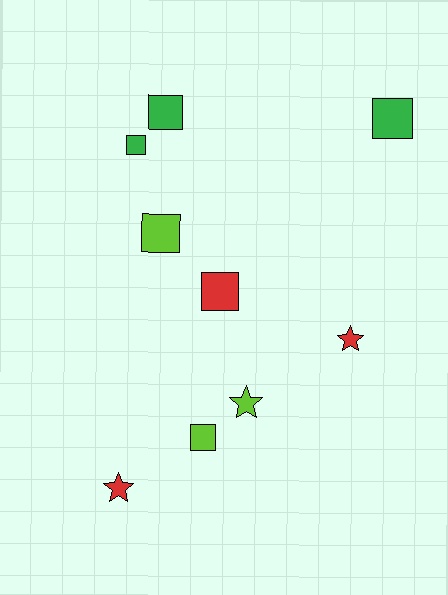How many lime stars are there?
There is 1 lime star.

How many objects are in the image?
There are 9 objects.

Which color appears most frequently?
Red, with 3 objects.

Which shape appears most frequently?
Square, with 6 objects.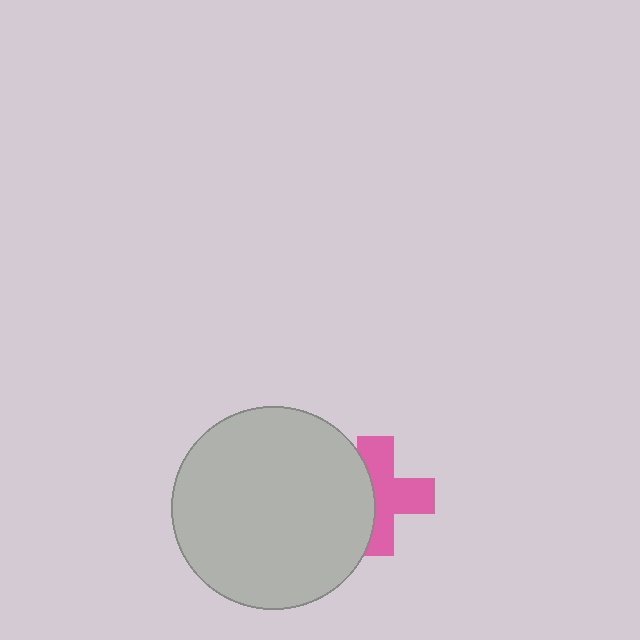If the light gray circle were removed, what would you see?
You would see the complete pink cross.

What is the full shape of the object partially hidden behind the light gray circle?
The partially hidden object is a pink cross.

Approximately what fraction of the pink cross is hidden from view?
Roughly 40% of the pink cross is hidden behind the light gray circle.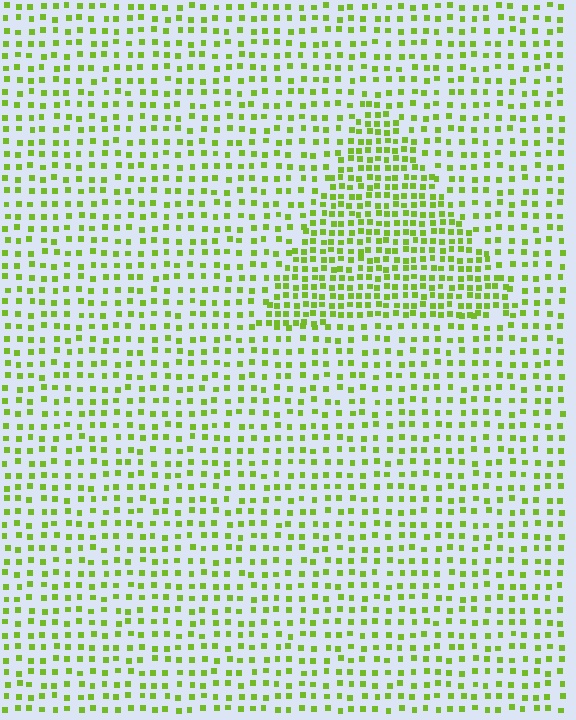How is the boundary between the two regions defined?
The boundary is defined by a change in element density (approximately 1.8x ratio). All elements are the same color, size, and shape.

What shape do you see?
I see a triangle.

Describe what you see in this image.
The image contains small lime elements arranged at two different densities. A triangle-shaped region is visible where the elements are more densely packed than the surrounding area.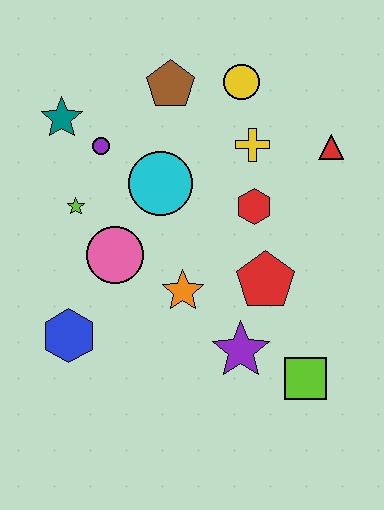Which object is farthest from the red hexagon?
The blue hexagon is farthest from the red hexagon.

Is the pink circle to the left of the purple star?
Yes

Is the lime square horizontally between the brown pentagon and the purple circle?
No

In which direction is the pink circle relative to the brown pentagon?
The pink circle is below the brown pentagon.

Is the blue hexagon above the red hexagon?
No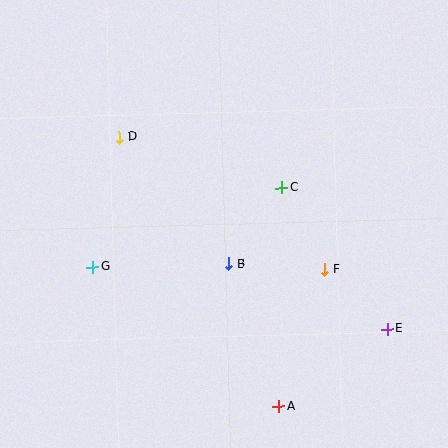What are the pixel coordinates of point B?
Point B is at (229, 264).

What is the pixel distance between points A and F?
The distance between A and F is 144 pixels.